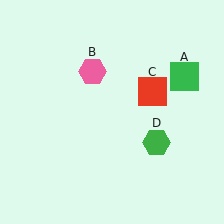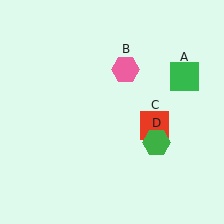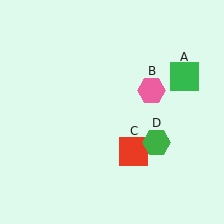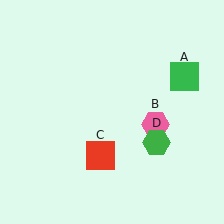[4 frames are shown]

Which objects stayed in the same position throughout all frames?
Green square (object A) and green hexagon (object D) remained stationary.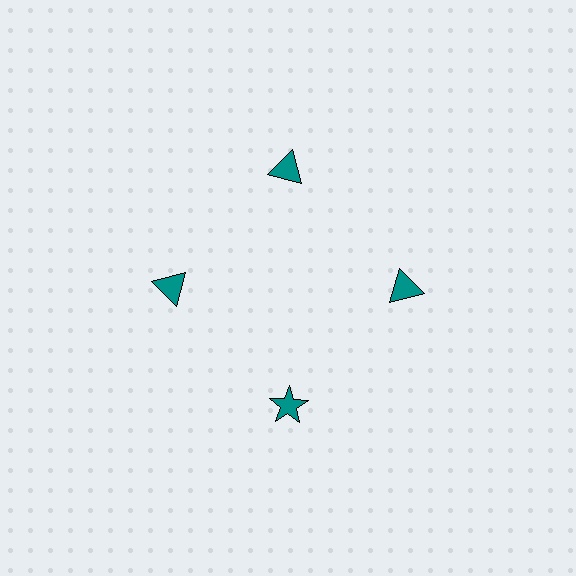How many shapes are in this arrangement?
There are 4 shapes arranged in a ring pattern.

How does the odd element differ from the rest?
It has a different shape: star instead of triangle.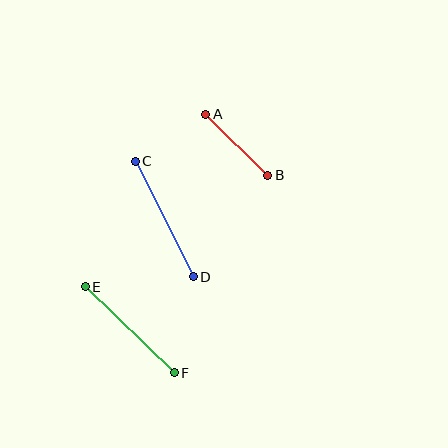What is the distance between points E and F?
The distance is approximately 124 pixels.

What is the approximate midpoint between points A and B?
The midpoint is at approximately (237, 145) pixels.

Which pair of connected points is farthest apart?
Points C and D are farthest apart.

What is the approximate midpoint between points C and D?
The midpoint is at approximately (164, 219) pixels.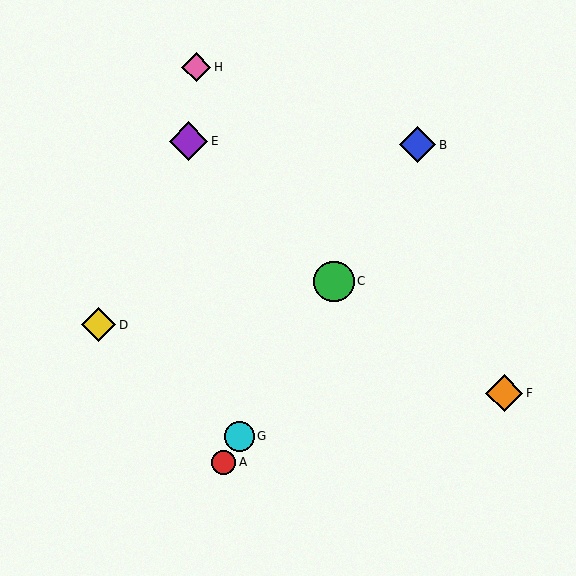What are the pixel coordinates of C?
Object C is at (334, 281).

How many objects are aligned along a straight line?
4 objects (A, B, C, G) are aligned along a straight line.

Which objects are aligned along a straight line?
Objects A, B, C, G are aligned along a straight line.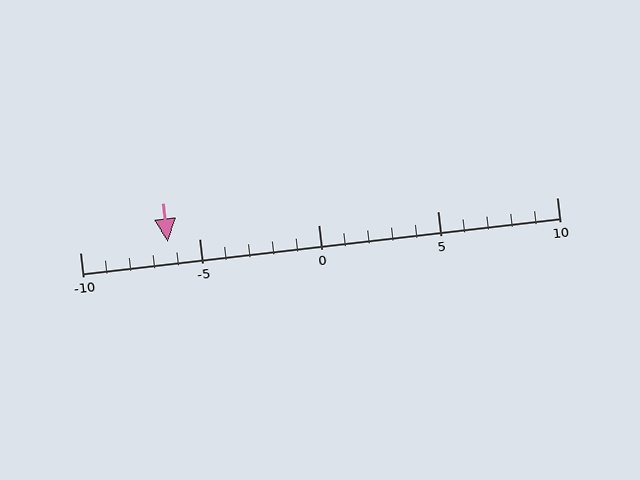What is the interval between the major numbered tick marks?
The major tick marks are spaced 5 units apart.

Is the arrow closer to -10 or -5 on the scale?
The arrow is closer to -5.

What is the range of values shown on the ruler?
The ruler shows values from -10 to 10.